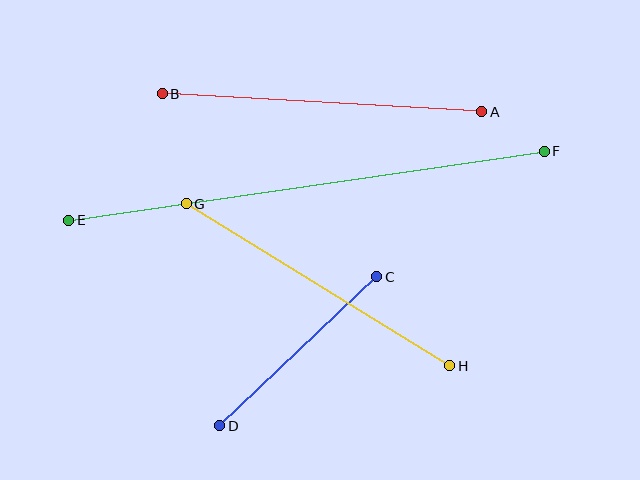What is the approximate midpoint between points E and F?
The midpoint is at approximately (307, 186) pixels.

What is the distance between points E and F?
The distance is approximately 481 pixels.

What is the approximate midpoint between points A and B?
The midpoint is at approximately (322, 103) pixels.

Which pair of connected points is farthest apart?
Points E and F are farthest apart.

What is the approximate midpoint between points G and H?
The midpoint is at approximately (318, 285) pixels.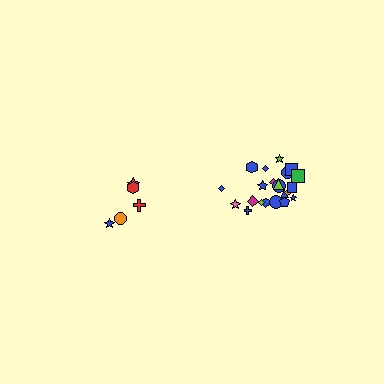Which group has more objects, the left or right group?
The right group.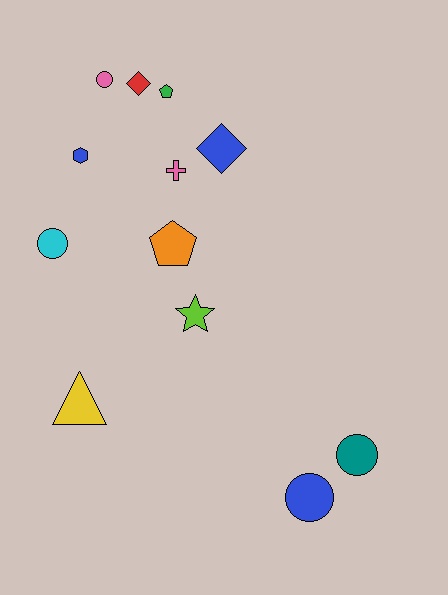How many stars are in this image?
There is 1 star.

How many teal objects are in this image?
There is 1 teal object.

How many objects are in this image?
There are 12 objects.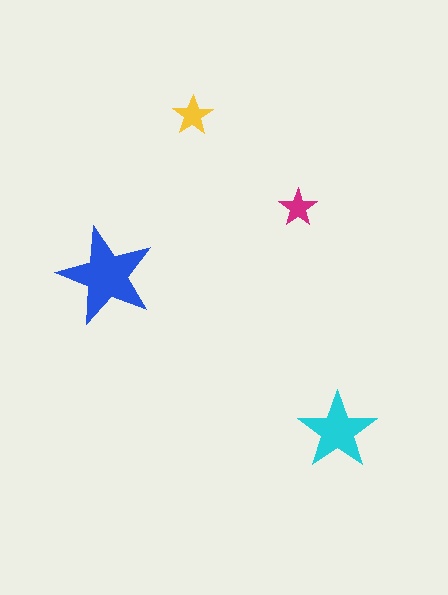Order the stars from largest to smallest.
the blue one, the cyan one, the yellow one, the magenta one.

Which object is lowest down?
The cyan star is bottommost.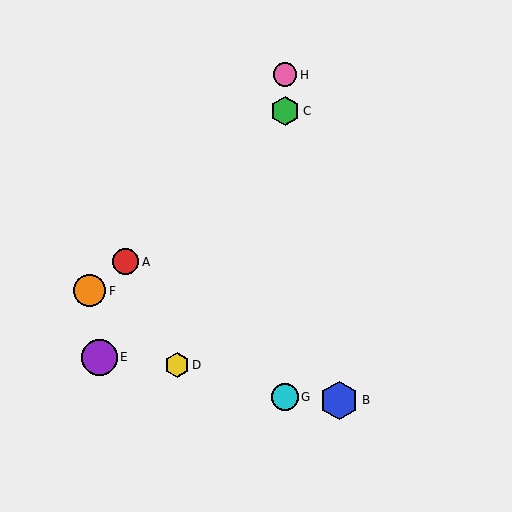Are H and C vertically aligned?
Yes, both are at x≈285.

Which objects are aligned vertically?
Objects C, G, H are aligned vertically.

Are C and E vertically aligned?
No, C is at x≈285 and E is at x≈99.